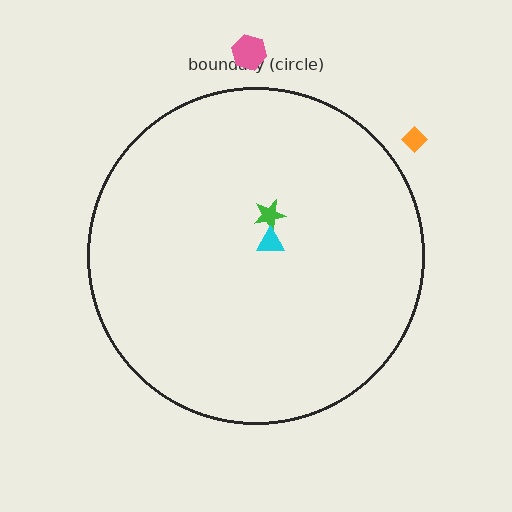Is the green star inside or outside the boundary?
Inside.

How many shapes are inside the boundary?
2 inside, 2 outside.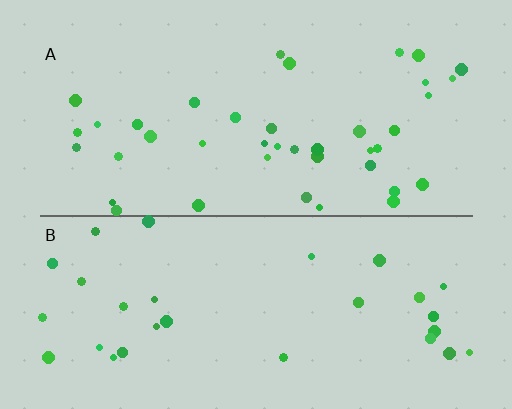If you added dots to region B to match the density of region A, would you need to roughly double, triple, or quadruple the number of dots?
Approximately double.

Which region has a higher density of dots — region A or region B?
A (the top).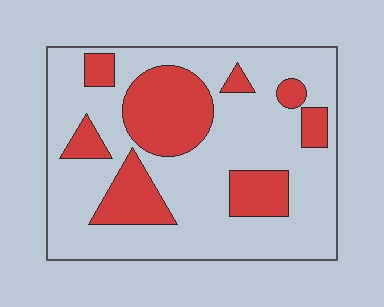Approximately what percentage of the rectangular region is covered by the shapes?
Approximately 30%.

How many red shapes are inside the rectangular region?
8.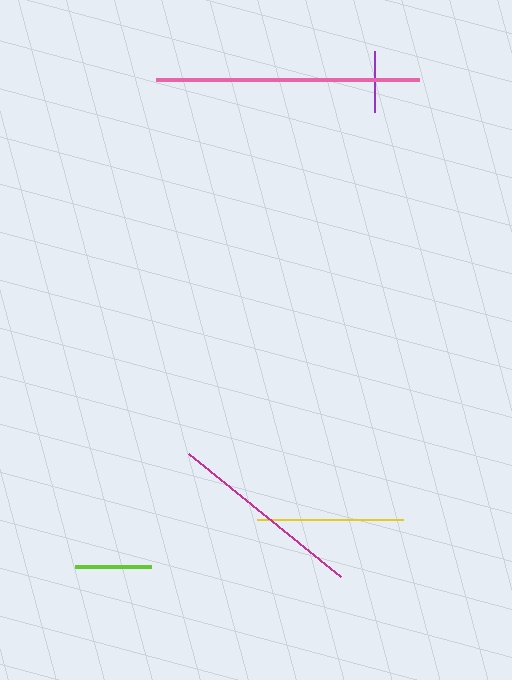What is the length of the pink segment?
The pink segment is approximately 263 pixels long.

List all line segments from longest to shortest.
From longest to shortest: pink, magenta, yellow, lime, purple.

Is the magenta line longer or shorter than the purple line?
The magenta line is longer than the purple line.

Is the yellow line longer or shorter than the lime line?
The yellow line is longer than the lime line.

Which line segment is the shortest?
The purple line is the shortest at approximately 61 pixels.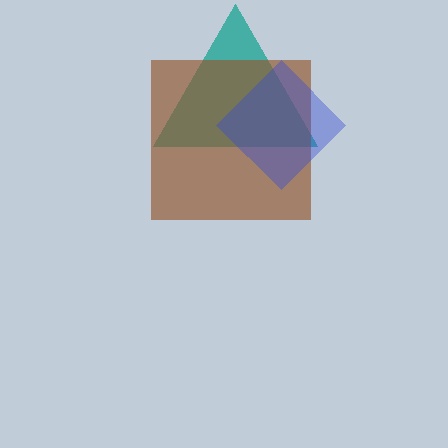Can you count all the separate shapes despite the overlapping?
Yes, there are 3 separate shapes.